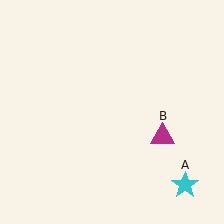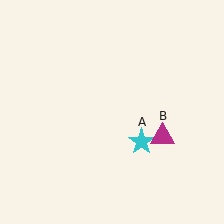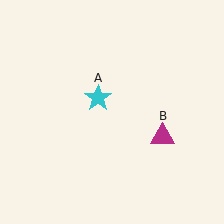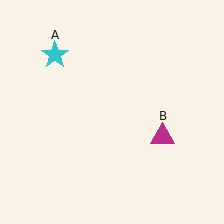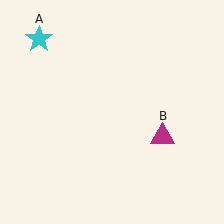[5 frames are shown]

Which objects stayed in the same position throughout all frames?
Magenta triangle (object B) remained stationary.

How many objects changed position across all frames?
1 object changed position: cyan star (object A).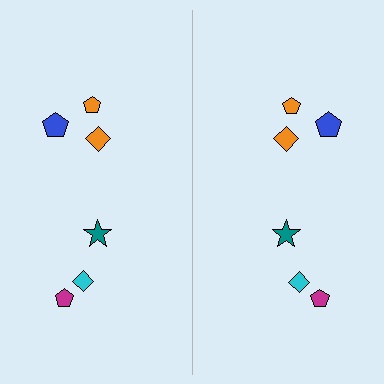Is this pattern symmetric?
Yes, this pattern has bilateral (reflection) symmetry.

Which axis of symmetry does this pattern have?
The pattern has a vertical axis of symmetry running through the center of the image.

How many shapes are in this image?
There are 12 shapes in this image.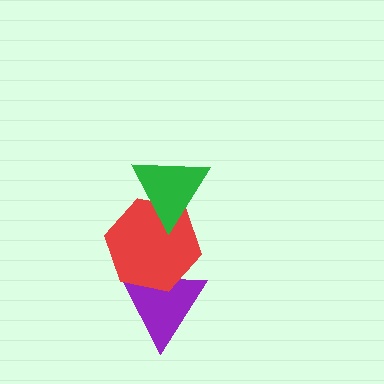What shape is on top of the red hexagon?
The green triangle is on top of the red hexagon.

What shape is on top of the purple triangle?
The red hexagon is on top of the purple triangle.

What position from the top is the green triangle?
The green triangle is 1st from the top.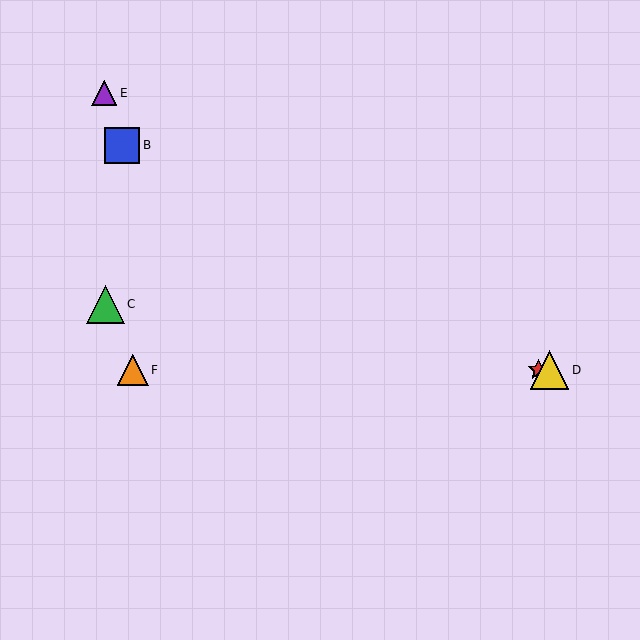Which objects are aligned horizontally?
Objects A, D, F are aligned horizontally.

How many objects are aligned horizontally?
3 objects (A, D, F) are aligned horizontally.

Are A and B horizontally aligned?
No, A is at y≈370 and B is at y≈145.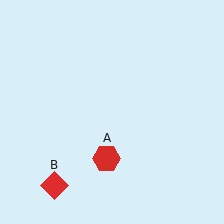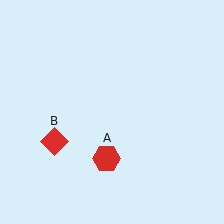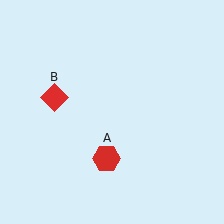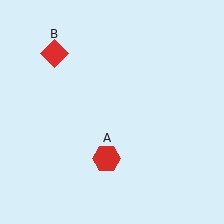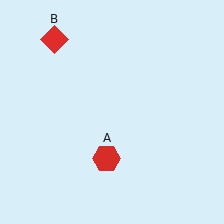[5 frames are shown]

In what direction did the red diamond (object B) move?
The red diamond (object B) moved up.